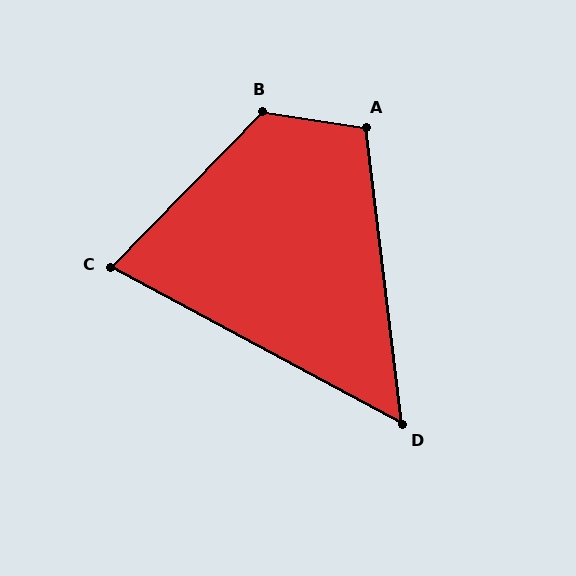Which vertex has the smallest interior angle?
D, at approximately 55 degrees.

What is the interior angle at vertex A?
Approximately 106 degrees (obtuse).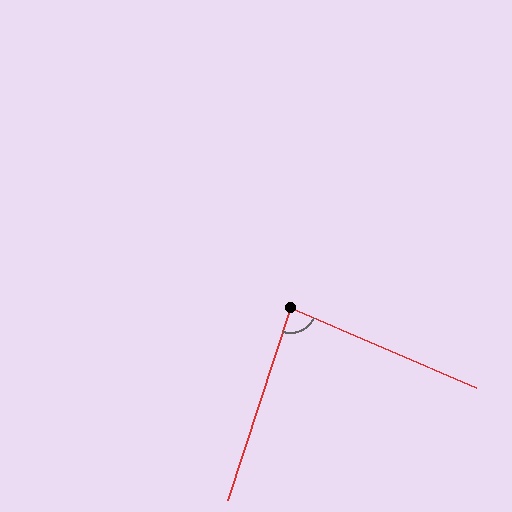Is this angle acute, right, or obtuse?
It is acute.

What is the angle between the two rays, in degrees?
Approximately 85 degrees.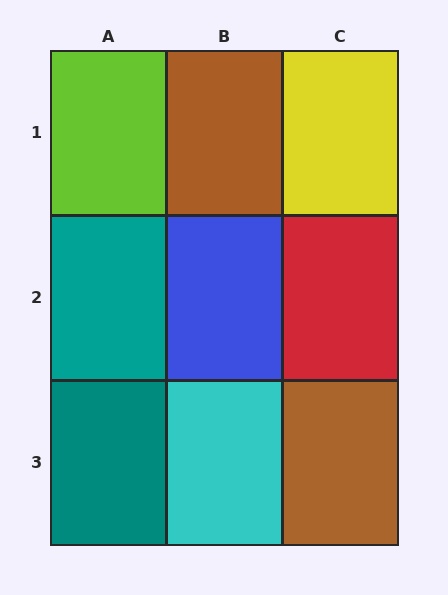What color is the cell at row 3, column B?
Cyan.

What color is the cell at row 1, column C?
Yellow.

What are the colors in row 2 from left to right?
Teal, blue, red.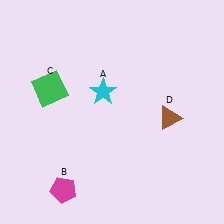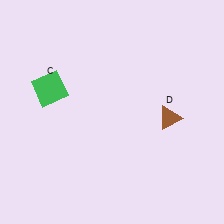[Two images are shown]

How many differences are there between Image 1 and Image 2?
There are 2 differences between the two images.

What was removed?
The cyan star (A), the magenta pentagon (B) were removed in Image 2.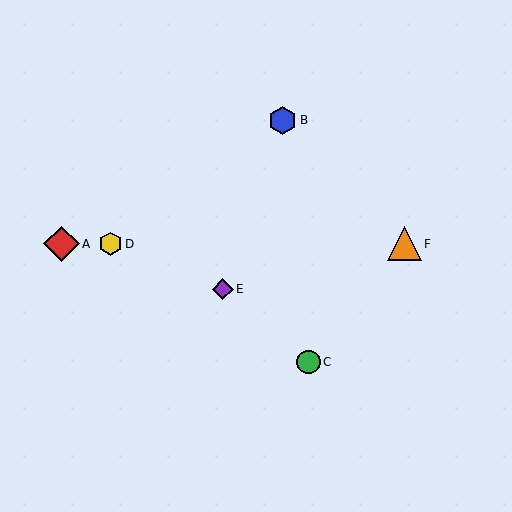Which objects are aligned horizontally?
Objects A, D, F are aligned horizontally.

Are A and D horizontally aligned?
Yes, both are at y≈244.